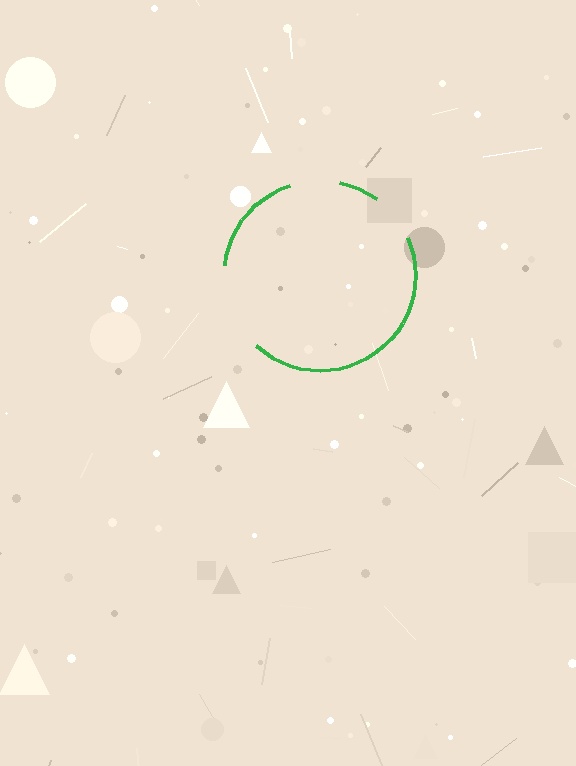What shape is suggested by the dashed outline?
The dashed outline suggests a circle.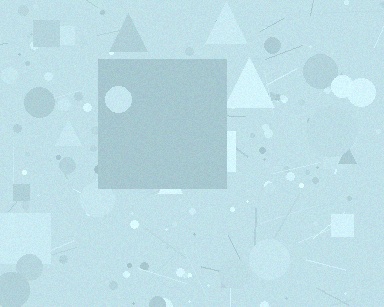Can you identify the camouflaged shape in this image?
The camouflaged shape is a square.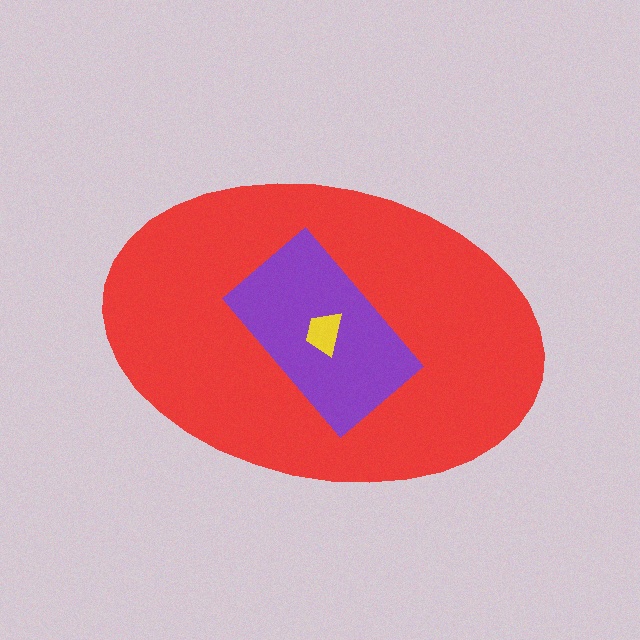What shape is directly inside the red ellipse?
The purple rectangle.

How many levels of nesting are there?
3.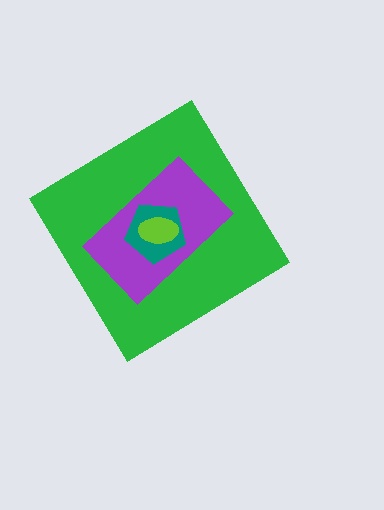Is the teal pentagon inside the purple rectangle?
Yes.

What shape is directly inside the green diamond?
The purple rectangle.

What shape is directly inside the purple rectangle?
The teal pentagon.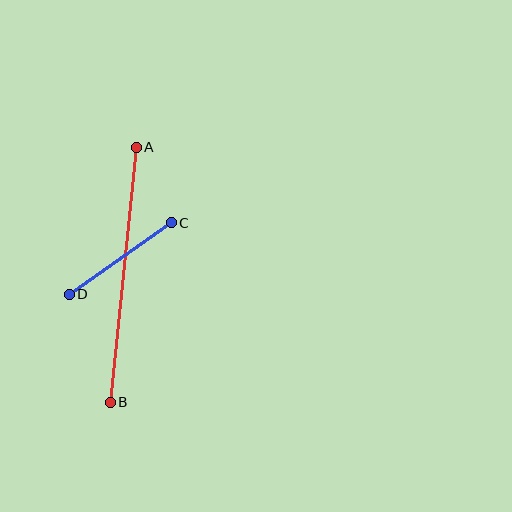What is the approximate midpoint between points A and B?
The midpoint is at approximately (123, 275) pixels.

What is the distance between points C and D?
The distance is approximately 125 pixels.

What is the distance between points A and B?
The distance is approximately 257 pixels.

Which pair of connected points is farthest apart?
Points A and B are farthest apart.